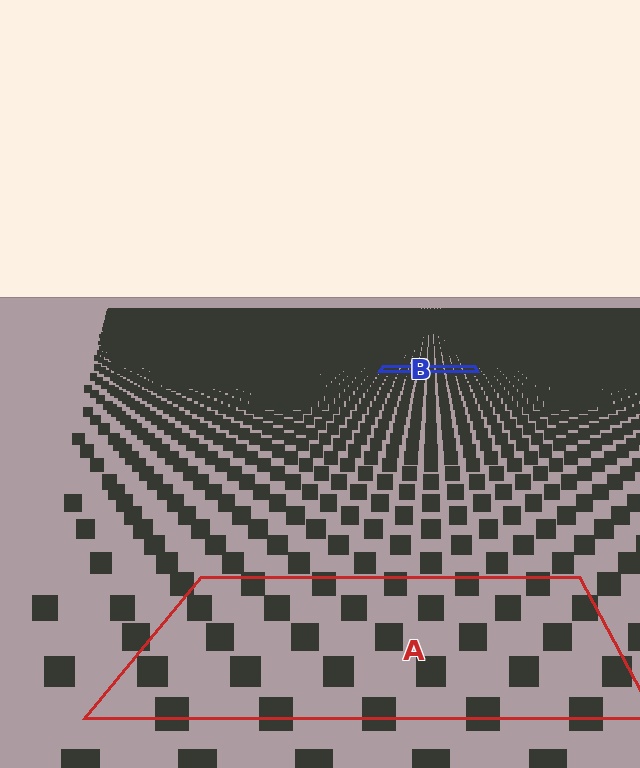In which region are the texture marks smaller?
The texture marks are smaller in region B, because it is farther away.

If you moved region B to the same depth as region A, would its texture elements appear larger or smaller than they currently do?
They would appear larger. At a closer depth, the same texture elements are projected at a bigger on-screen size.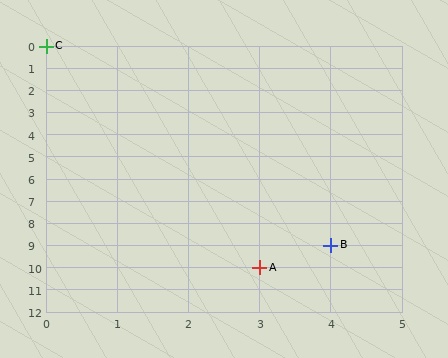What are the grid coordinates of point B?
Point B is at grid coordinates (4, 9).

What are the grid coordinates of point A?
Point A is at grid coordinates (3, 10).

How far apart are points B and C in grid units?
Points B and C are 4 columns and 9 rows apart (about 9.8 grid units diagonally).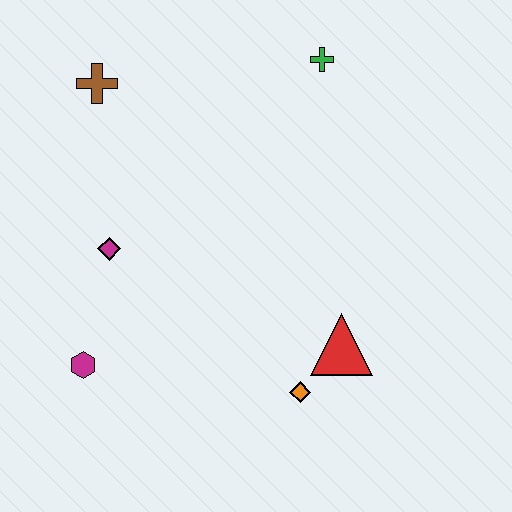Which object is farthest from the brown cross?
The orange diamond is farthest from the brown cross.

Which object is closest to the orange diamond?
The red triangle is closest to the orange diamond.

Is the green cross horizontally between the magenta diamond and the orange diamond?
No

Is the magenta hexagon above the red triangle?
No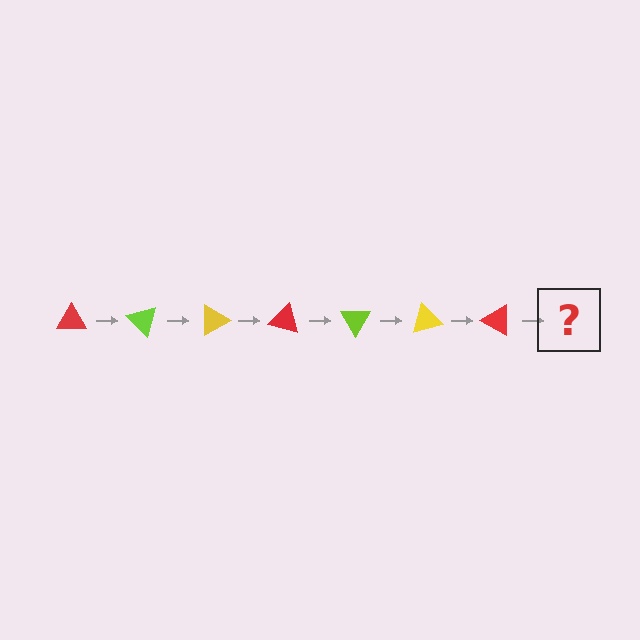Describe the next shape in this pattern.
It should be a lime triangle, rotated 315 degrees from the start.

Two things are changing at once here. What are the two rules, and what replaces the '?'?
The two rules are that it rotates 45 degrees each step and the color cycles through red, lime, and yellow. The '?' should be a lime triangle, rotated 315 degrees from the start.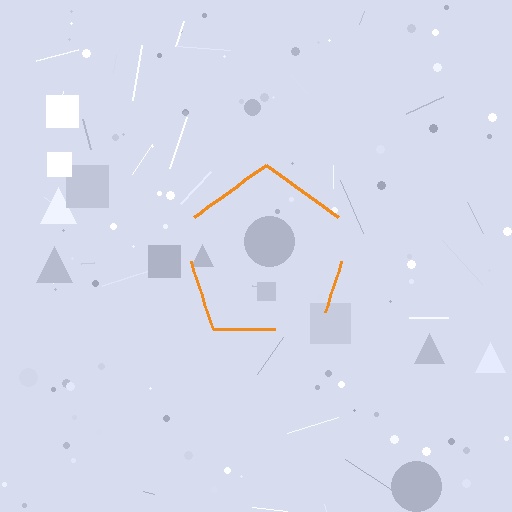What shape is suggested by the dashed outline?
The dashed outline suggests a pentagon.